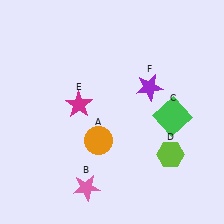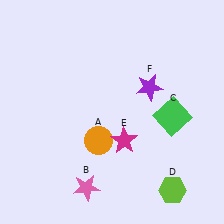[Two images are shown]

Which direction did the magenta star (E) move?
The magenta star (E) moved right.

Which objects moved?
The objects that moved are: the lime hexagon (D), the magenta star (E).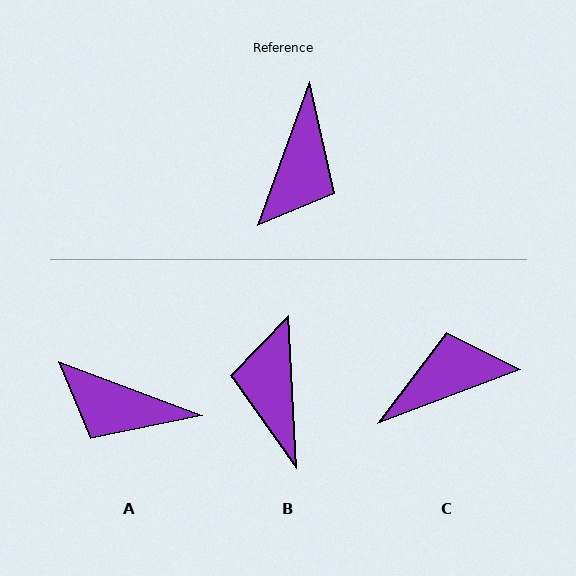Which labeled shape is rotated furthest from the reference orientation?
B, about 157 degrees away.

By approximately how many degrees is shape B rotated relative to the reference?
Approximately 157 degrees clockwise.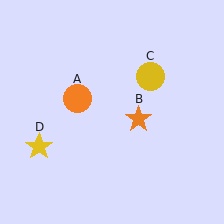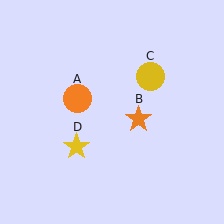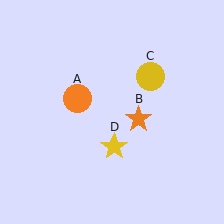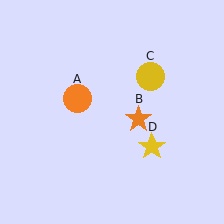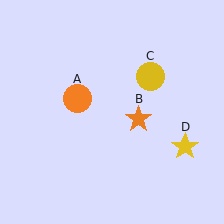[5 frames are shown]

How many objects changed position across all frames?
1 object changed position: yellow star (object D).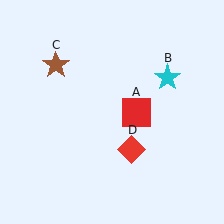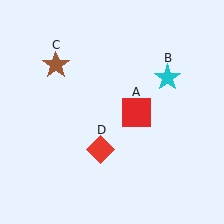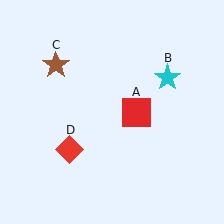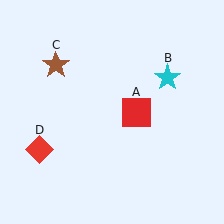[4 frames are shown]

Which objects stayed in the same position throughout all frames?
Red square (object A) and cyan star (object B) and brown star (object C) remained stationary.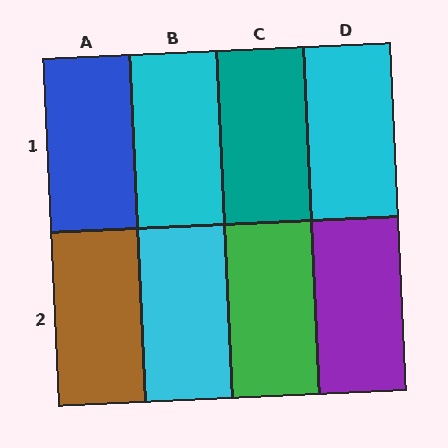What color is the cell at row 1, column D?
Cyan.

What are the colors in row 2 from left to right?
Brown, cyan, green, purple.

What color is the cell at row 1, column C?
Teal.